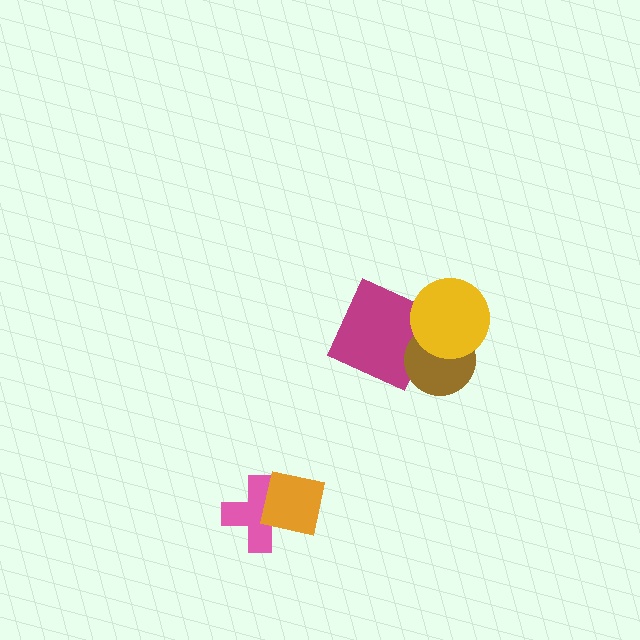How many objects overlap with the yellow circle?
2 objects overlap with the yellow circle.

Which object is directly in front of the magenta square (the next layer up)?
The brown circle is directly in front of the magenta square.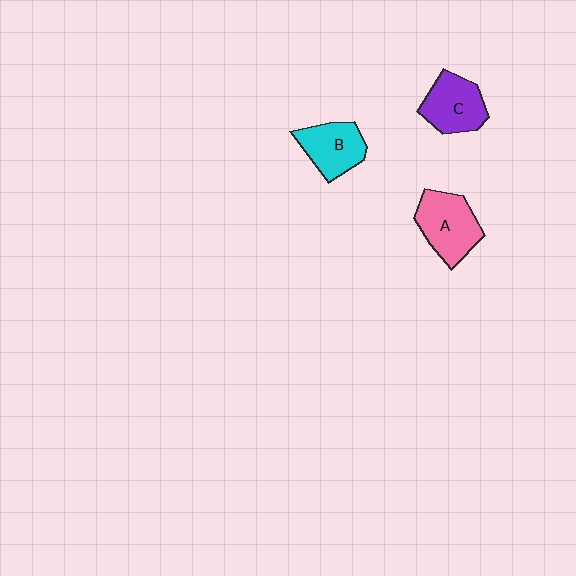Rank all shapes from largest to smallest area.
From largest to smallest: A (pink), C (purple), B (cyan).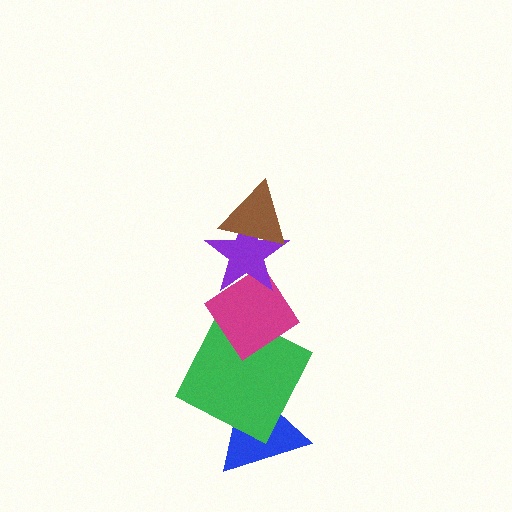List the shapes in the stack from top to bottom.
From top to bottom: the brown triangle, the purple star, the magenta diamond, the green square, the blue triangle.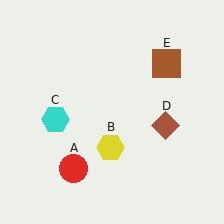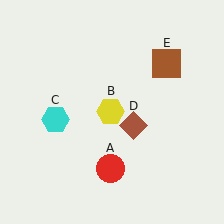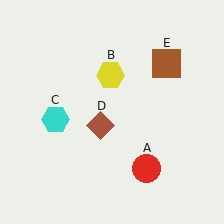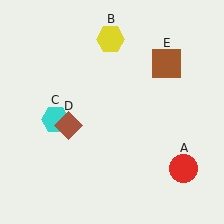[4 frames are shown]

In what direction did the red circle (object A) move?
The red circle (object A) moved right.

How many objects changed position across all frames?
3 objects changed position: red circle (object A), yellow hexagon (object B), brown diamond (object D).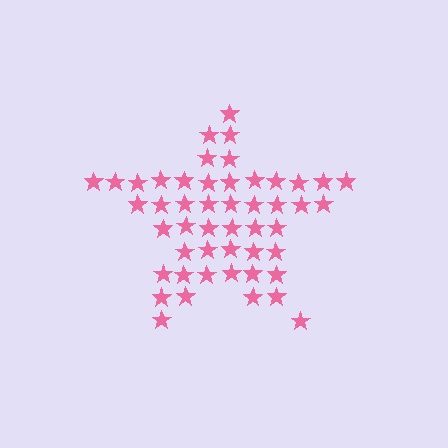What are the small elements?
The small elements are stars.